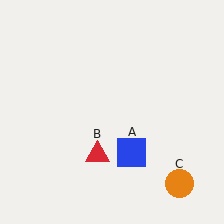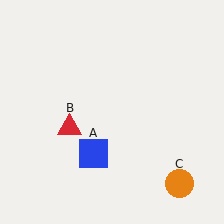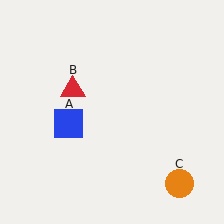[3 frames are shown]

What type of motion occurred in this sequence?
The blue square (object A), red triangle (object B) rotated clockwise around the center of the scene.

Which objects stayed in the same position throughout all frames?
Orange circle (object C) remained stationary.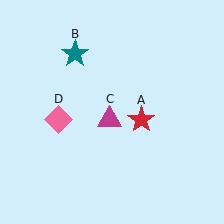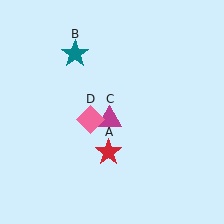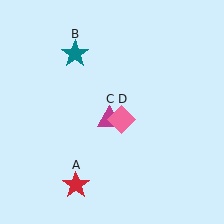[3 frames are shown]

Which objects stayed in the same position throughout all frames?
Teal star (object B) and magenta triangle (object C) remained stationary.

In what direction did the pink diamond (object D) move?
The pink diamond (object D) moved right.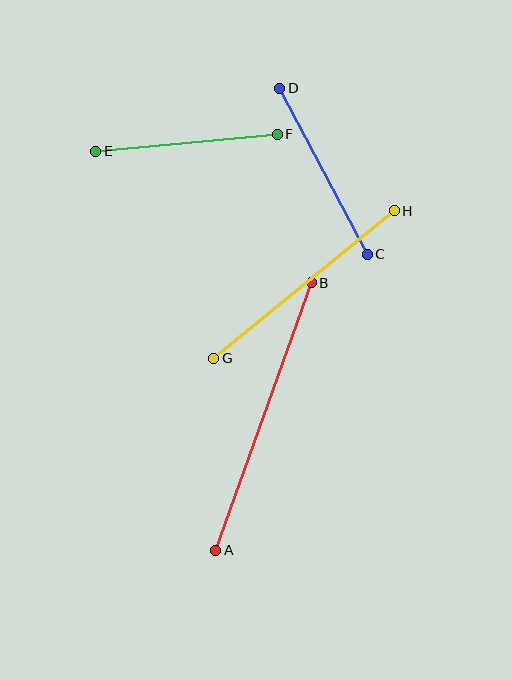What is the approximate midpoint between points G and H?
The midpoint is at approximately (304, 284) pixels.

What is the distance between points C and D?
The distance is approximately 188 pixels.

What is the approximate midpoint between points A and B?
The midpoint is at approximately (263, 417) pixels.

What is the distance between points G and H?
The distance is approximately 233 pixels.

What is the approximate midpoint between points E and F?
The midpoint is at approximately (186, 143) pixels.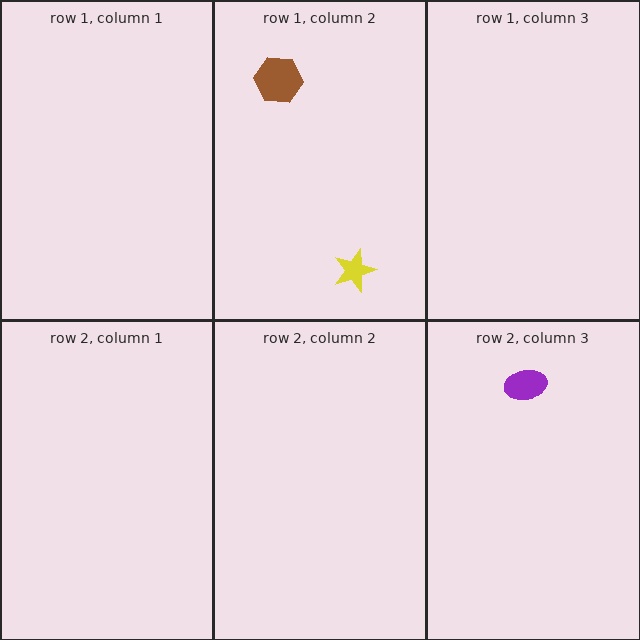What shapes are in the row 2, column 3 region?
The purple ellipse.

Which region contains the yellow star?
The row 1, column 2 region.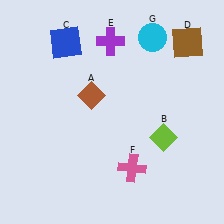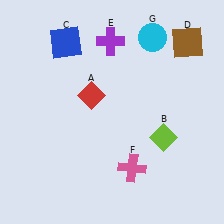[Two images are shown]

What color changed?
The diamond (A) changed from brown in Image 1 to red in Image 2.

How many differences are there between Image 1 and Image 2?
There is 1 difference between the two images.